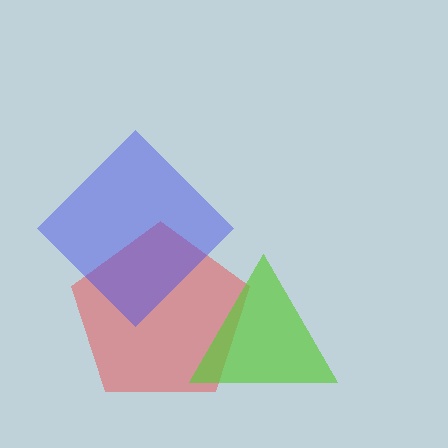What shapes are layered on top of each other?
The layered shapes are: a red pentagon, a lime triangle, a blue diamond.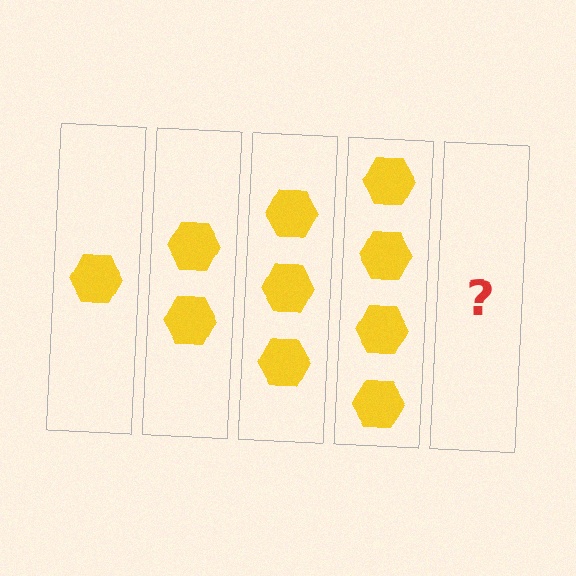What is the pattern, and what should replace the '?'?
The pattern is that each step adds one more hexagon. The '?' should be 5 hexagons.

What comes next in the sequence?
The next element should be 5 hexagons.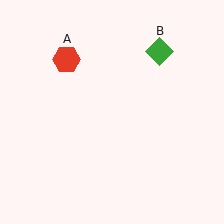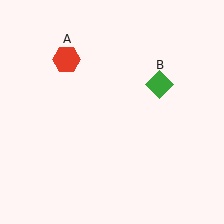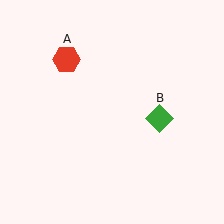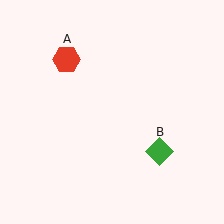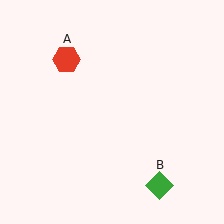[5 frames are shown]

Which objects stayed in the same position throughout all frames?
Red hexagon (object A) remained stationary.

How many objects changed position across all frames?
1 object changed position: green diamond (object B).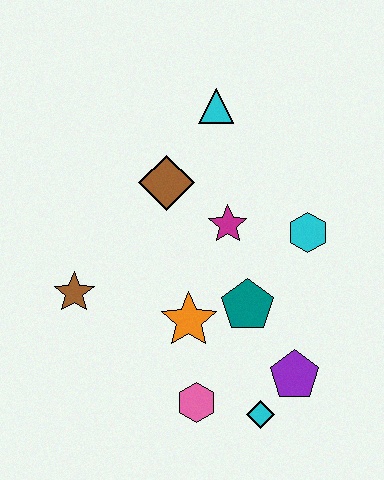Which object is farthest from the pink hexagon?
The cyan triangle is farthest from the pink hexagon.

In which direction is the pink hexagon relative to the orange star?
The pink hexagon is below the orange star.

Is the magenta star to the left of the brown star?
No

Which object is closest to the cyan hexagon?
The magenta star is closest to the cyan hexagon.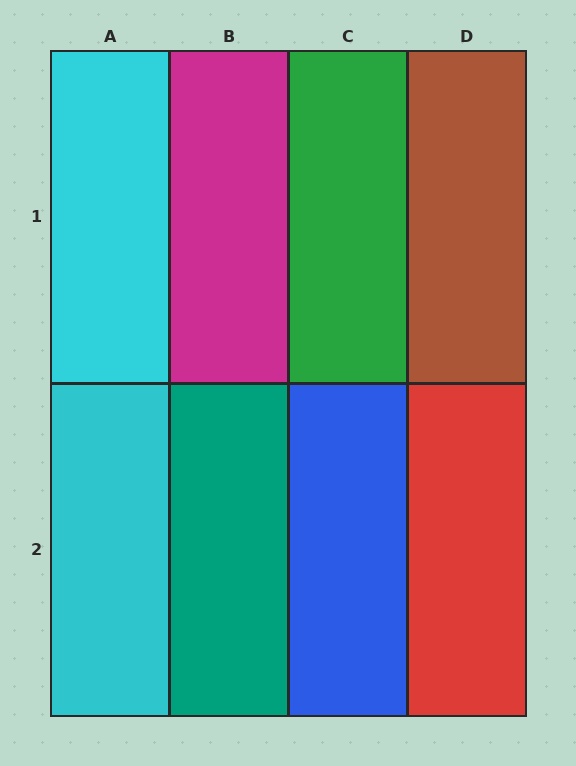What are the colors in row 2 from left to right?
Cyan, teal, blue, red.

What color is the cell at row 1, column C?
Green.